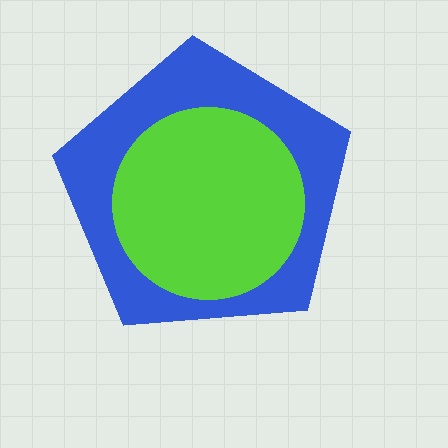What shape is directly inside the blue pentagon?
The lime circle.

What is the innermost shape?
The lime circle.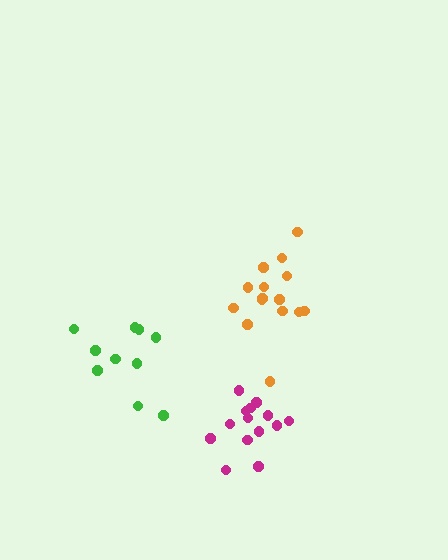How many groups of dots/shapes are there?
There are 3 groups.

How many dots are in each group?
Group 1: 15 dots, Group 2: 10 dots, Group 3: 14 dots (39 total).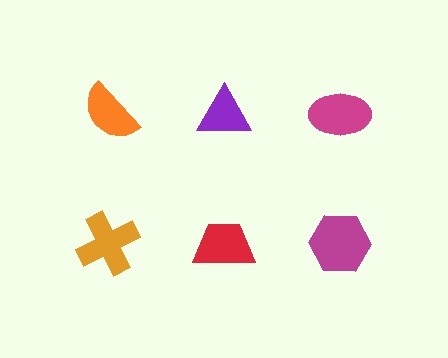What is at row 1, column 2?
A purple triangle.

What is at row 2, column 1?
An orange cross.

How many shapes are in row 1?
3 shapes.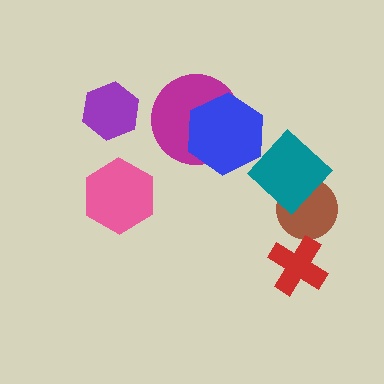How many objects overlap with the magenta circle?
1 object overlaps with the magenta circle.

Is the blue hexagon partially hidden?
Yes, it is partially covered by another shape.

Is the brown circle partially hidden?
Yes, it is partially covered by another shape.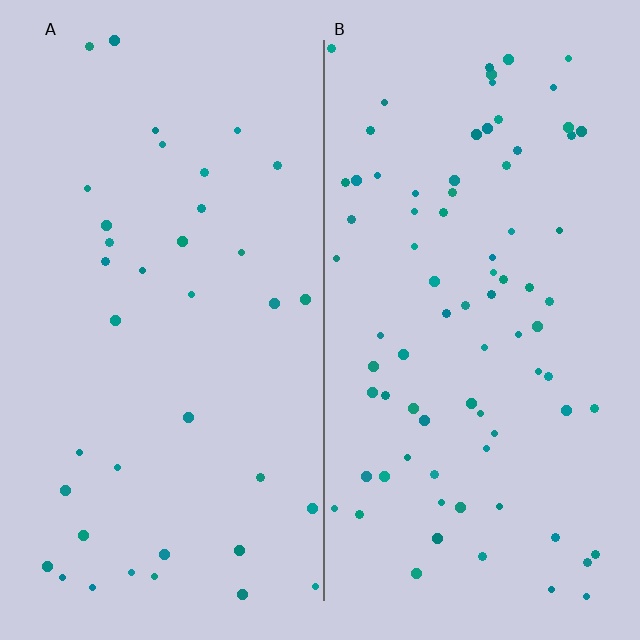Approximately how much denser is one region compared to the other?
Approximately 2.2× — region B over region A.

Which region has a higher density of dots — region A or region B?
B (the right).